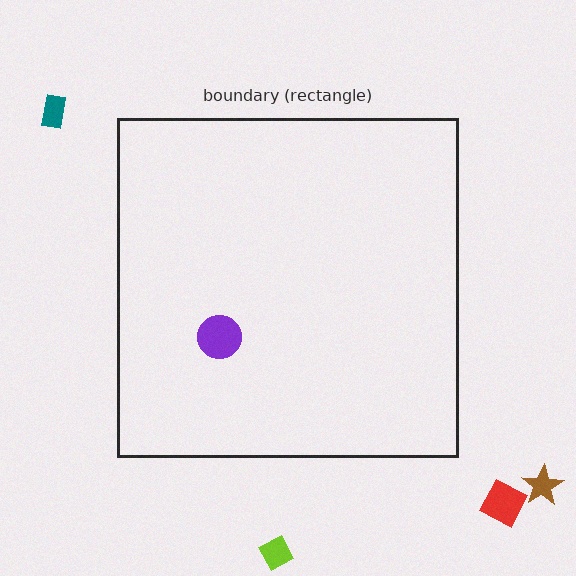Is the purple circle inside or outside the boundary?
Inside.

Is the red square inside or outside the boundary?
Outside.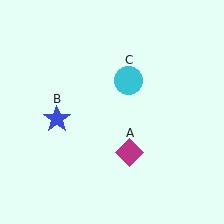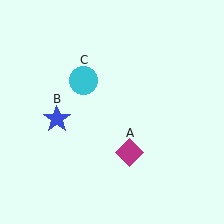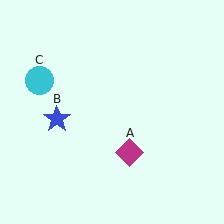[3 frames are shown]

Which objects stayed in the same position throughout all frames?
Magenta diamond (object A) and blue star (object B) remained stationary.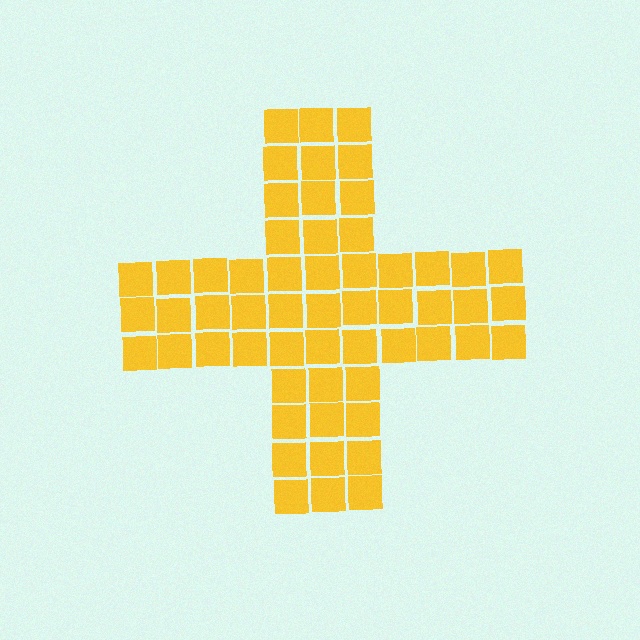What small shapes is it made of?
It is made of small squares.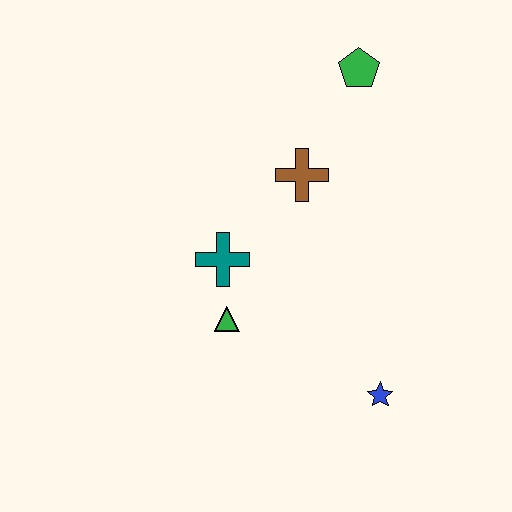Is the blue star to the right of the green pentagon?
Yes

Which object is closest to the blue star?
The green triangle is closest to the blue star.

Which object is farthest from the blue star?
The green pentagon is farthest from the blue star.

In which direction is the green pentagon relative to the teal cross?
The green pentagon is above the teal cross.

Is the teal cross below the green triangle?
No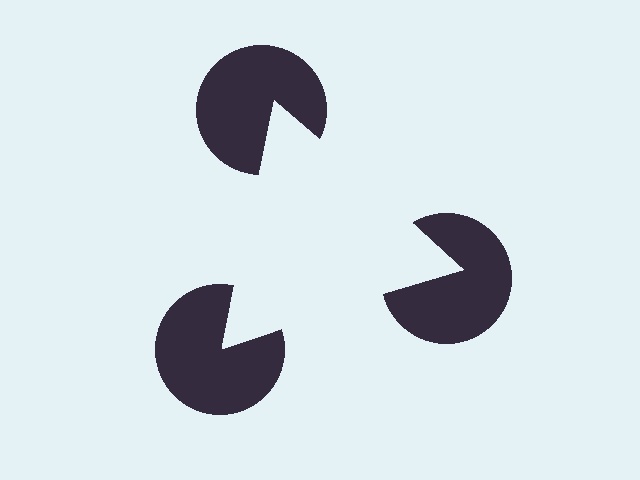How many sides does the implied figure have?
3 sides.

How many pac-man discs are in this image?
There are 3 — one at each vertex of the illusory triangle.